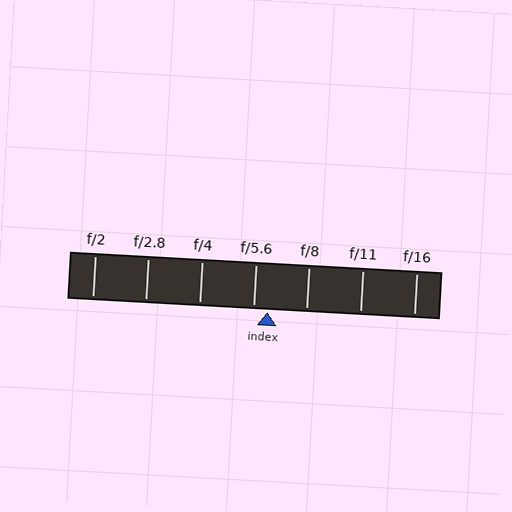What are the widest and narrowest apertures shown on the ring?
The widest aperture shown is f/2 and the narrowest is f/16.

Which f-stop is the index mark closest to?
The index mark is closest to f/5.6.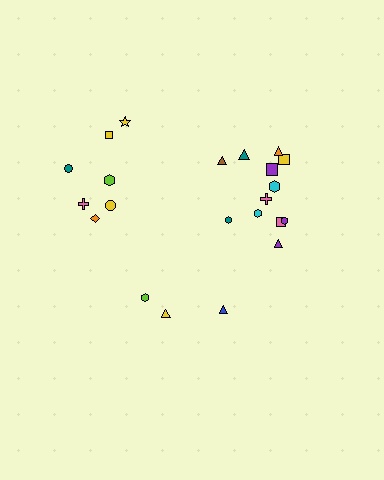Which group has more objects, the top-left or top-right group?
The top-right group.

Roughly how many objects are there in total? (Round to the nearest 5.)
Roughly 20 objects in total.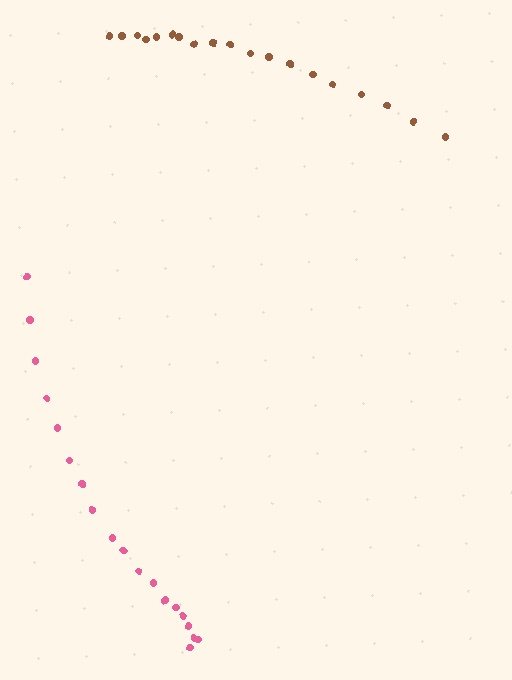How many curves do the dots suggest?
There are 2 distinct paths.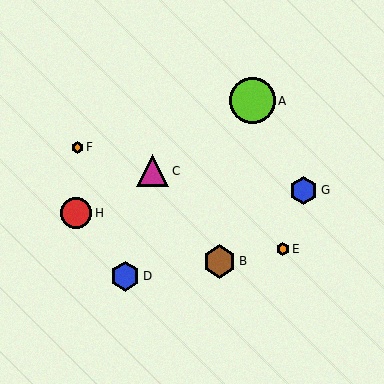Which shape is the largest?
The lime circle (labeled A) is the largest.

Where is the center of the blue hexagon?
The center of the blue hexagon is at (125, 276).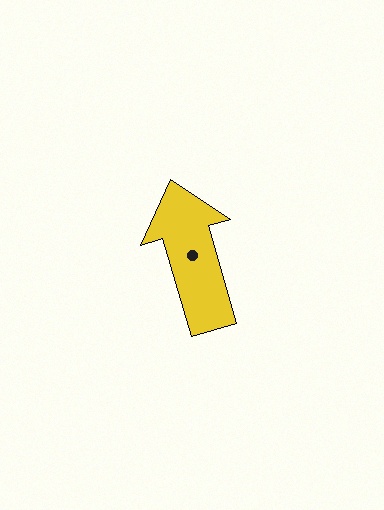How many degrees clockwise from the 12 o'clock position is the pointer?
Approximately 344 degrees.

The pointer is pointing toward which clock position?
Roughly 11 o'clock.